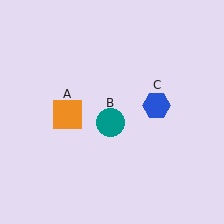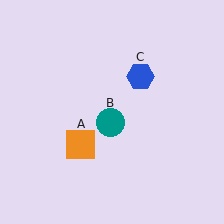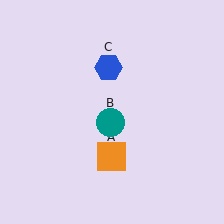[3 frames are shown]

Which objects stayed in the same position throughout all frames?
Teal circle (object B) remained stationary.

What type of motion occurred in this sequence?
The orange square (object A), blue hexagon (object C) rotated counterclockwise around the center of the scene.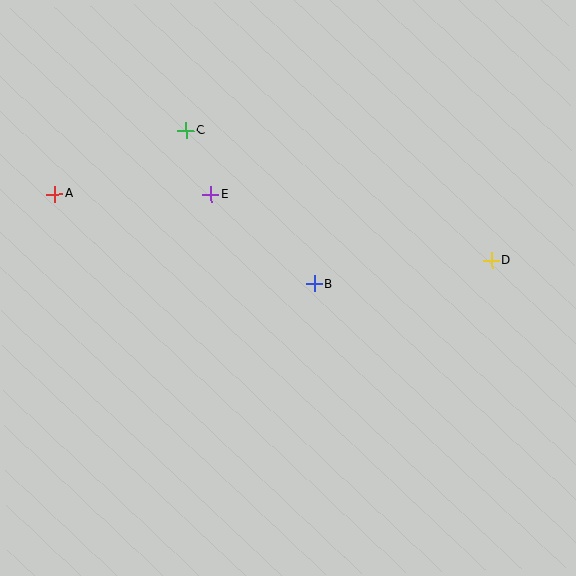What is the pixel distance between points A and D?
The distance between A and D is 442 pixels.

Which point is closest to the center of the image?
Point B at (314, 284) is closest to the center.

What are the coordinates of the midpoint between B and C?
The midpoint between B and C is at (250, 207).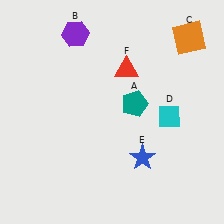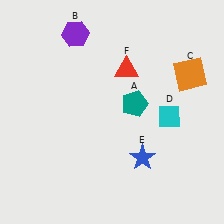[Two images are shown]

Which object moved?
The orange square (C) moved down.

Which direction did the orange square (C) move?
The orange square (C) moved down.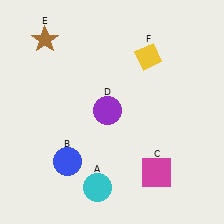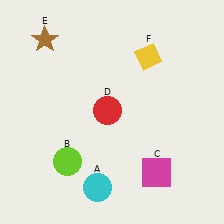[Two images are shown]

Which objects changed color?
B changed from blue to lime. D changed from purple to red.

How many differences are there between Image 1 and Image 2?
There are 2 differences between the two images.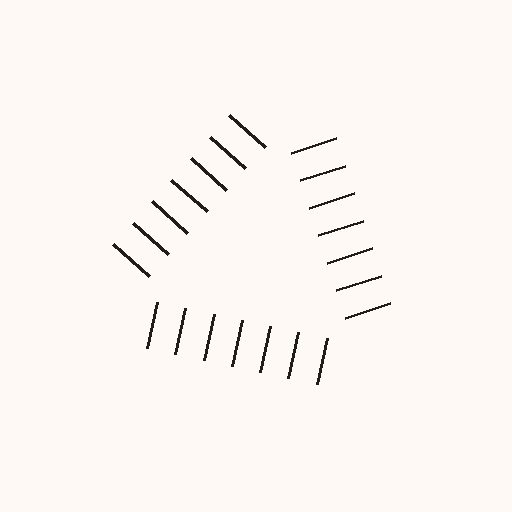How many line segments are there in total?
21 — 7 along each of the 3 edges.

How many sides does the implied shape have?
3 sides — the line-ends trace a triangle.